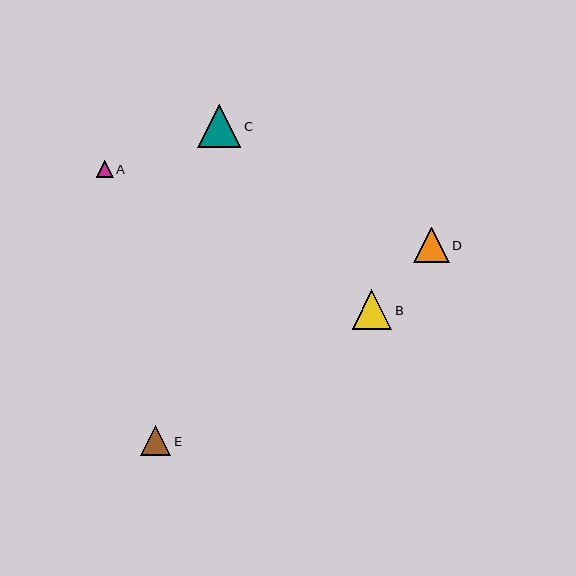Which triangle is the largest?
Triangle C is the largest with a size of approximately 43 pixels.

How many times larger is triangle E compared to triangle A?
Triangle E is approximately 1.7 times the size of triangle A.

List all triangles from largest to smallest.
From largest to smallest: C, B, D, E, A.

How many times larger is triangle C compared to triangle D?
Triangle C is approximately 1.2 times the size of triangle D.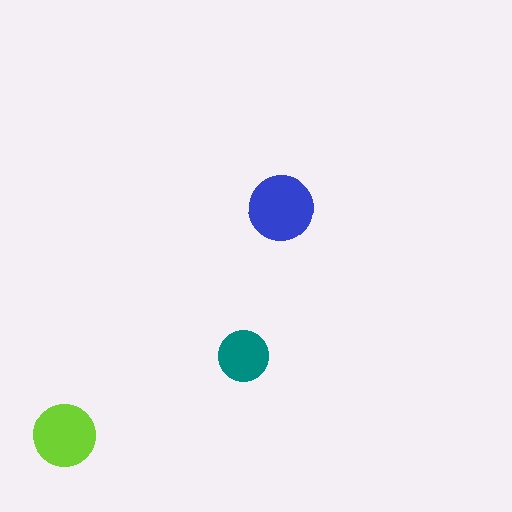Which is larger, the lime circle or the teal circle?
The lime one.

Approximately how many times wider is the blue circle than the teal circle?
About 1.5 times wider.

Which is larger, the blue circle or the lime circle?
The blue one.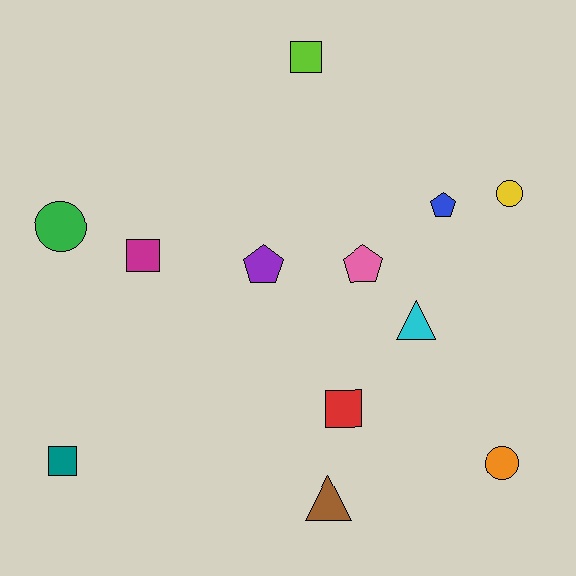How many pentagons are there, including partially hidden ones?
There are 3 pentagons.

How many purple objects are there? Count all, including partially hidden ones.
There is 1 purple object.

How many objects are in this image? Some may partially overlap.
There are 12 objects.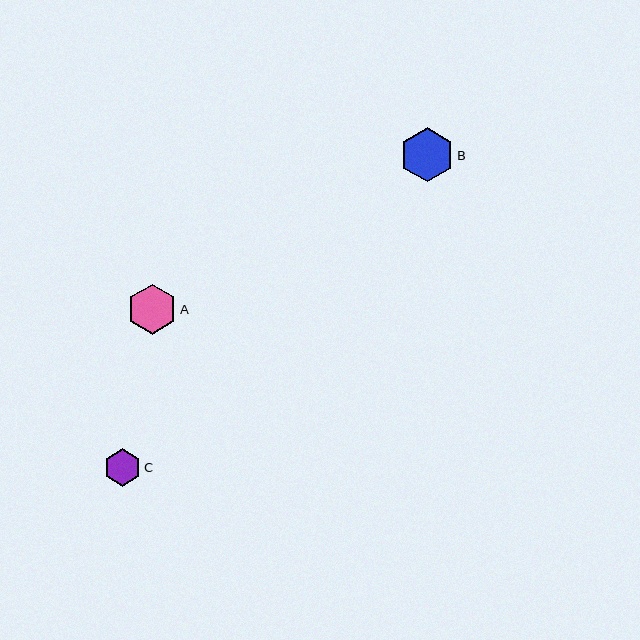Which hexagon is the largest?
Hexagon B is the largest with a size of approximately 54 pixels.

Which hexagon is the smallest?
Hexagon C is the smallest with a size of approximately 37 pixels.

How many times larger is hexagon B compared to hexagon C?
Hexagon B is approximately 1.4 times the size of hexagon C.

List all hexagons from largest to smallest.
From largest to smallest: B, A, C.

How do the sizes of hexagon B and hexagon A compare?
Hexagon B and hexagon A are approximately the same size.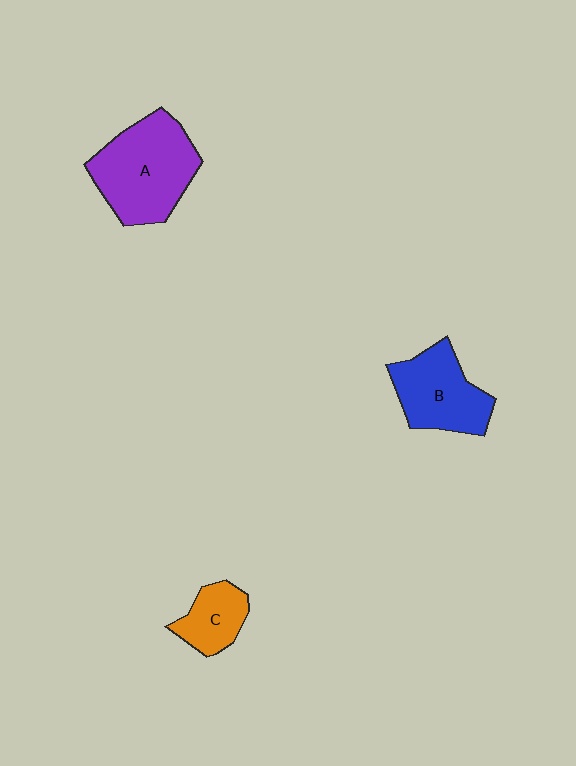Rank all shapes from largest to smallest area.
From largest to smallest: A (purple), B (blue), C (orange).